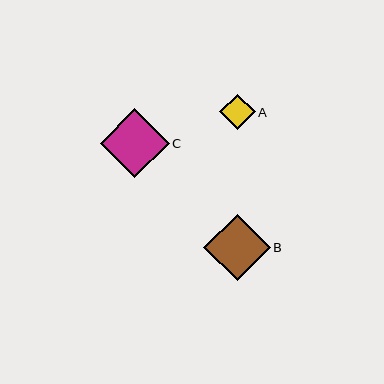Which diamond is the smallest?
Diamond A is the smallest with a size of approximately 35 pixels.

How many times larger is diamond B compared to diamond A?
Diamond B is approximately 1.9 times the size of diamond A.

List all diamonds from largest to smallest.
From largest to smallest: C, B, A.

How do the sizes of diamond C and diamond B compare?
Diamond C and diamond B are approximately the same size.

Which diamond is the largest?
Diamond C is the largest with a size of approximately 69 pixels.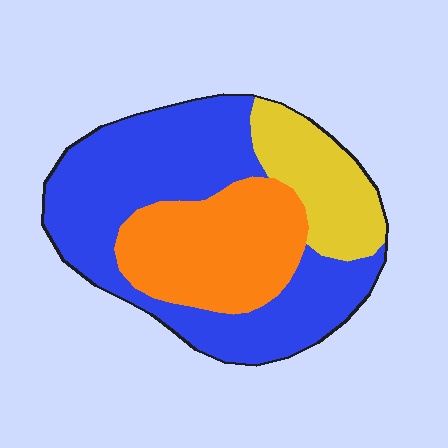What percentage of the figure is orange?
Orange covers around 30% of the figure.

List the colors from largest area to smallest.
From largest to smallest: blue, orange, yellow.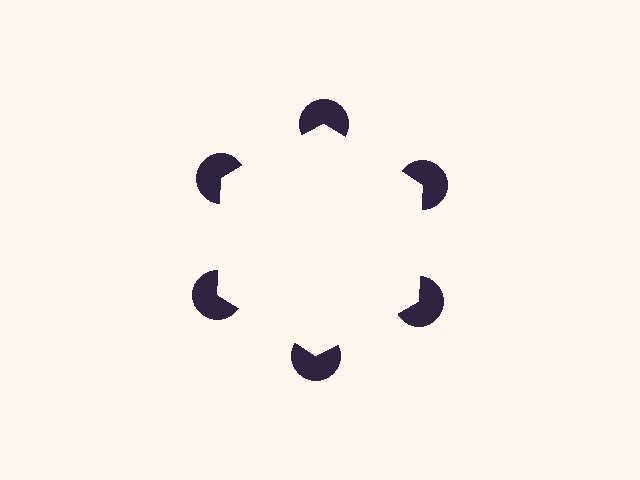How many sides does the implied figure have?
6 sides.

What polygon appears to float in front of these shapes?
An illusory hexagon — its edges are inferred from the aligned wedge cuts in the pac-man discs, not physically drawn.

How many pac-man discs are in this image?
There are 6 — one at each vertex of the illusory hexagon.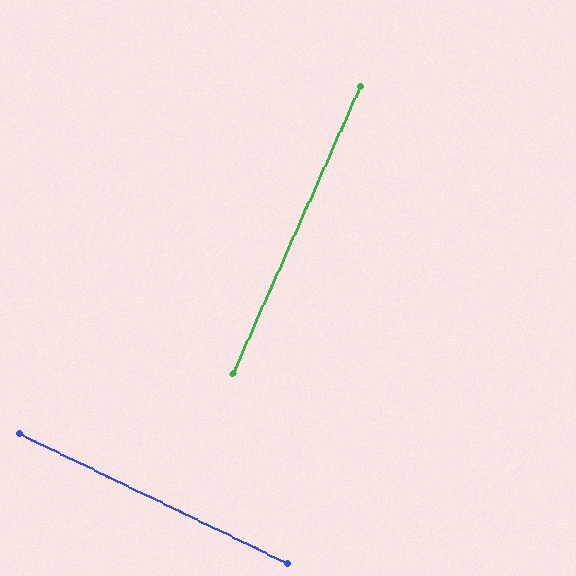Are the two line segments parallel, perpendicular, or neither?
Perpendicular — they meet at approximately 88°.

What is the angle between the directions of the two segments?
Approximately 88 degrees.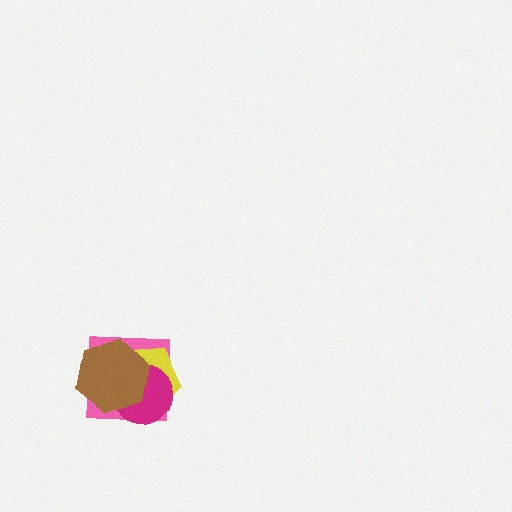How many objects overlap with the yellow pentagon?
3 objects overlap with the yellow pentagon.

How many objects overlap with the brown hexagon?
3 objects overlap with the brown hexagon.